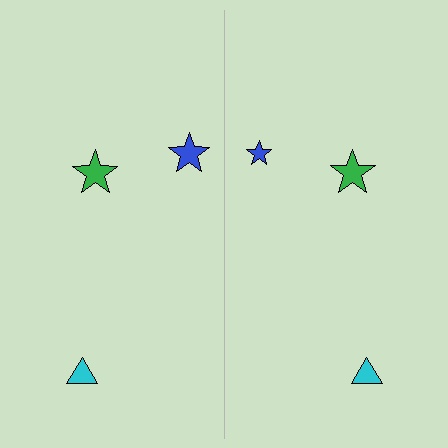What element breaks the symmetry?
The blue star on the right side has a different size than its mirror counterpart.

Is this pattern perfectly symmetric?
No, the pattern is not perfectly symmetric. The blue star on the right side has a different size than its mirror counterpart.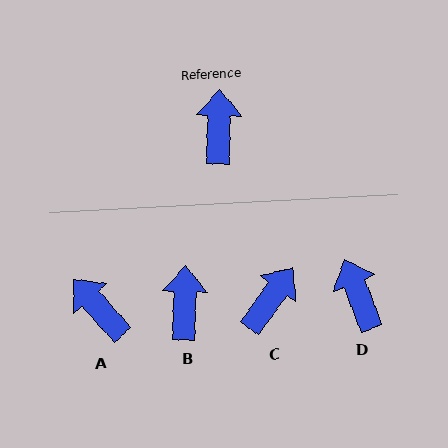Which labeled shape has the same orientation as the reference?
B.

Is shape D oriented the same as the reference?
No, it is off by about 23 degrees.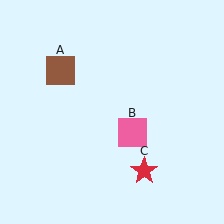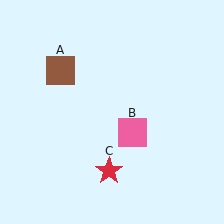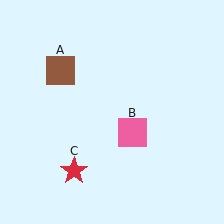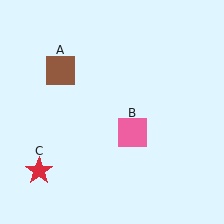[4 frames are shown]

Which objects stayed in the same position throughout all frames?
Brown square (object A) and pink square (object B) remained stationary.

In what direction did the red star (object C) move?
The red star (object C) moved left.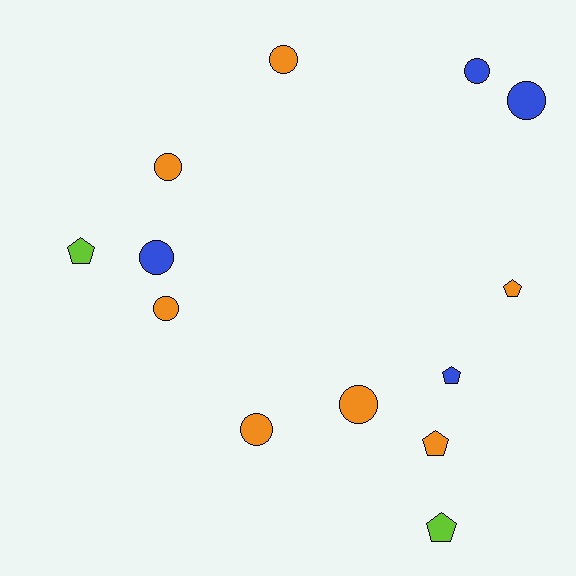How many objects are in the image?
There are 13 objects.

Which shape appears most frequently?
Circle, with 8 objects.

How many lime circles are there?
There are no lime circles.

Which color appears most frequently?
Orange, with 7 objects.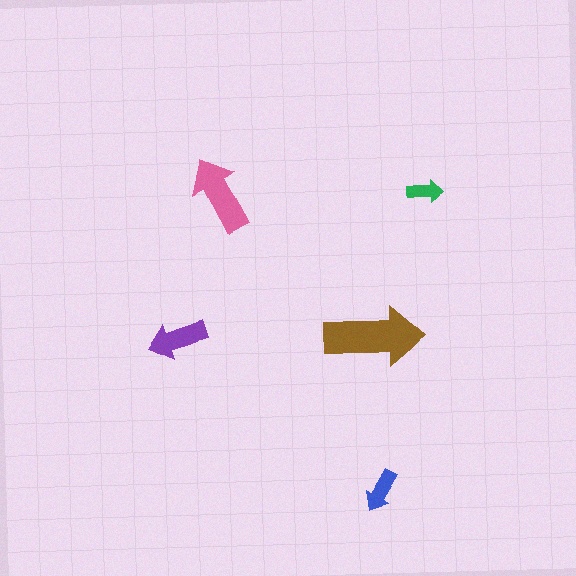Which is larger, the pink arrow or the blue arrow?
The pink one.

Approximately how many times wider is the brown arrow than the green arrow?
About 3 times wider.